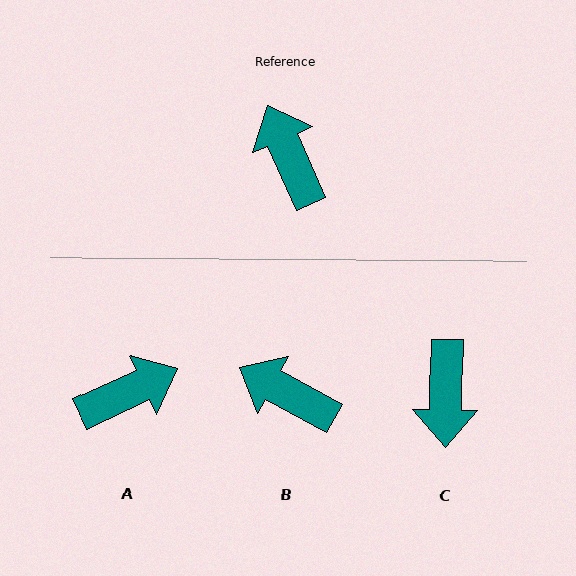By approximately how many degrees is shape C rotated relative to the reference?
Approximately 156 degrees counter-clockwise.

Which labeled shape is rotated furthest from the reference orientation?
C, about 156 degrees away.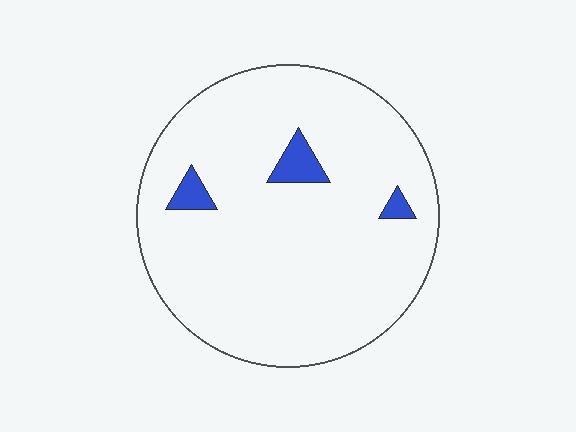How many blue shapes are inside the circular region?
3.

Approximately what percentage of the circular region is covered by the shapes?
Approximately 5%.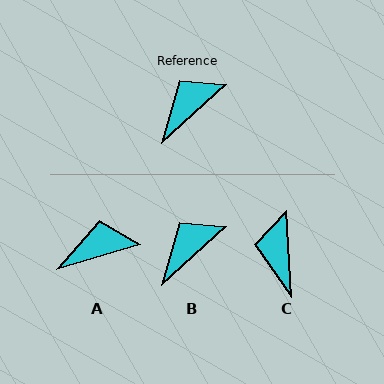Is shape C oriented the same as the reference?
No, it is off by about 51 degrees.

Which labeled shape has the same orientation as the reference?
B.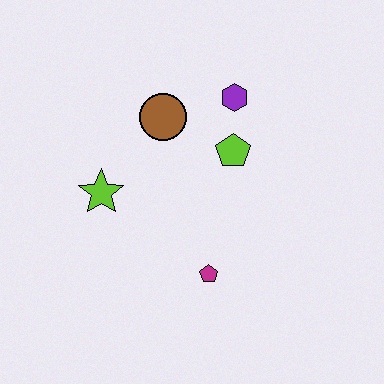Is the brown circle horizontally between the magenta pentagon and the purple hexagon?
No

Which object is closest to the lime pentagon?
The purple hexagon is closest to the lime pentagon.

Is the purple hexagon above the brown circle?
Yes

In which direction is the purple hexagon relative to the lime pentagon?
The purple hexagon is above the lime pentagon.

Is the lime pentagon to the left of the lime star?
No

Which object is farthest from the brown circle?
The magenta pentagon is farthest from the brown circle.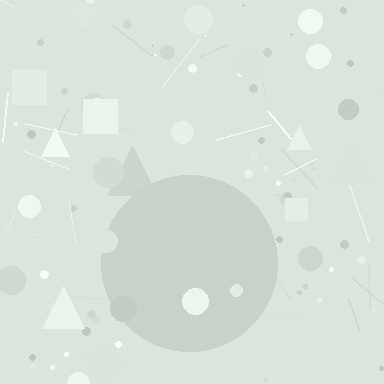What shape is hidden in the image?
A circle is hidden in the image.